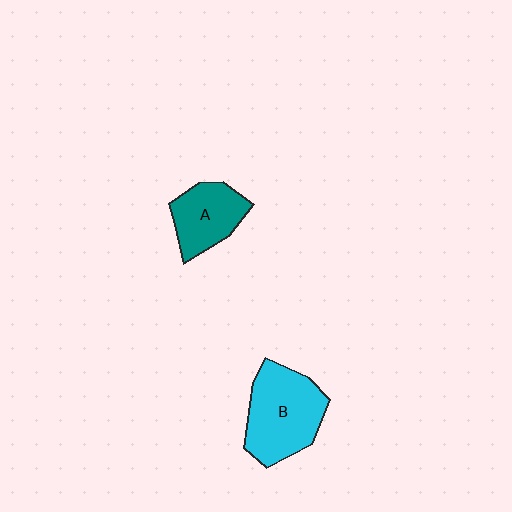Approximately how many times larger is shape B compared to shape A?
Approximately 1.5 times.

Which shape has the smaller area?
Shape A (teal).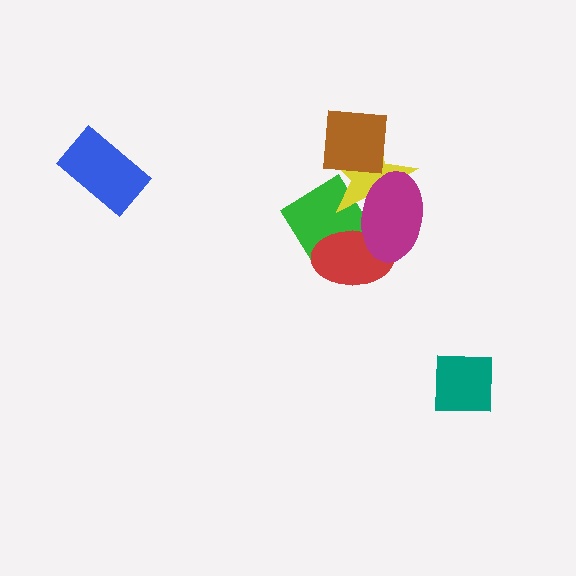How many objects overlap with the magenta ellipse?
3 objects overlap with the magenta ellipse.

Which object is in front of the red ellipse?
The magenta ellipse is in front of the red ellipse.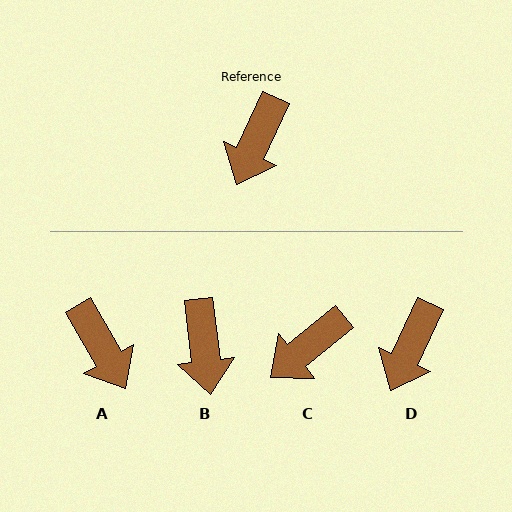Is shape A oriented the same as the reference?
No, it is off by about 55 degrees.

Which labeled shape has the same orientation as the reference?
D.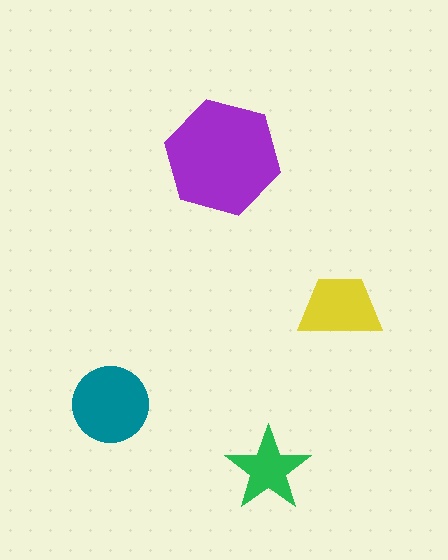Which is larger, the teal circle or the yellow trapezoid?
The teal circle.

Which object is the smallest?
The green star.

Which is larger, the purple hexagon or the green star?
The purple hexagon.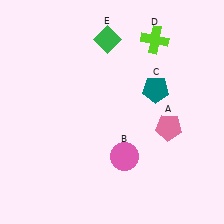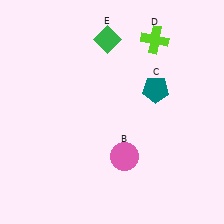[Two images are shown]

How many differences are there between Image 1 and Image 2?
There is 1 difference between the two images.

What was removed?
The pink pentagon (A) was removed in Image 2.